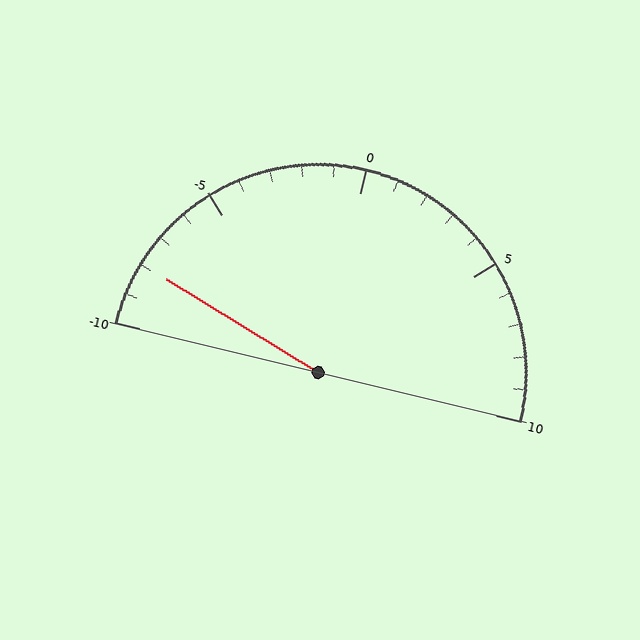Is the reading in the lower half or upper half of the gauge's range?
The reading is in the lower half of the range (-10 to 10).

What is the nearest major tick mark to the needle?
The nearest major tick mark is -10.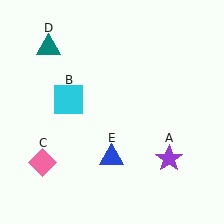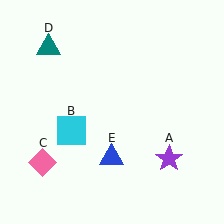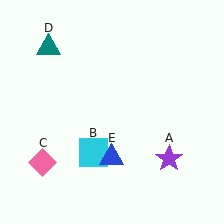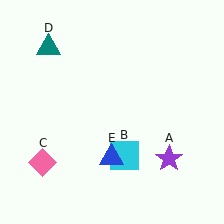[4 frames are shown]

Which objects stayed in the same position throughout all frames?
Purple star (object A) and pink diamond (object C) and teal triangle (object D) and blue triangle (object E) remained stationary.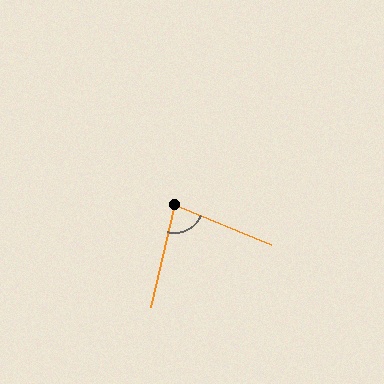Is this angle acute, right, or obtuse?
It is acute.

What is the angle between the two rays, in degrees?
Approximately 82 degrees.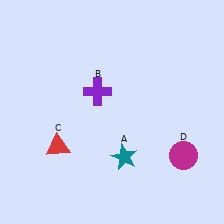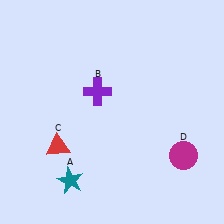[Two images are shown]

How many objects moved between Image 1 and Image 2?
1 object moved between the two images.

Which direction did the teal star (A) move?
The teal star (A) moved left.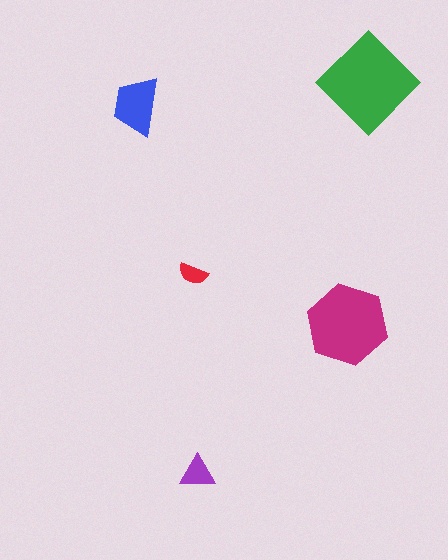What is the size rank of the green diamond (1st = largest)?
1st.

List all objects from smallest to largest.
The red semicircle, the purple triangle, the blue trapezoid, the magenta hexagon, the green diamond.